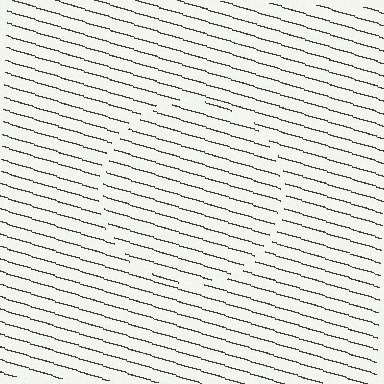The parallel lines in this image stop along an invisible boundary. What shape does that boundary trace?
An illusory circle. The interior of the shape contains the same grating, shifted by half a period — the contour is defined by the phase discontinuity where line-ends from the inner and outer gratings abut.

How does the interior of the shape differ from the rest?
The interior of the shape contains the same grating, shifted by half a period — the contour is defined by the phase discontinuity where line-ends from the inner and outer gratings abut.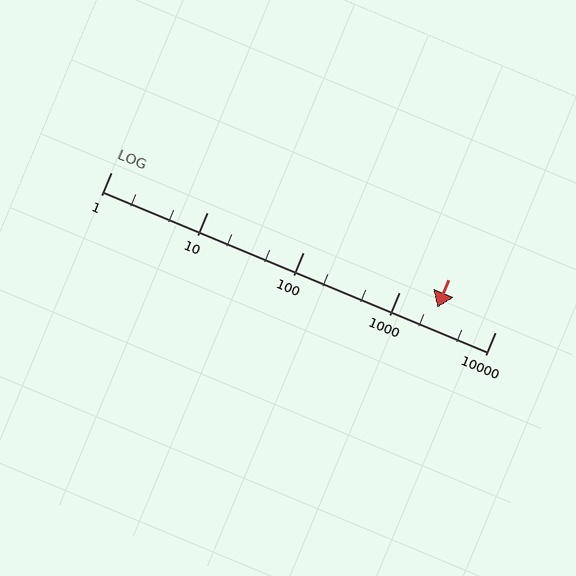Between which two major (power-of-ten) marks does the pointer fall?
The pointer is between 1000 and 10000.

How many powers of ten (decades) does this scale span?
The scale spans 4 decades, from 1 to 10000.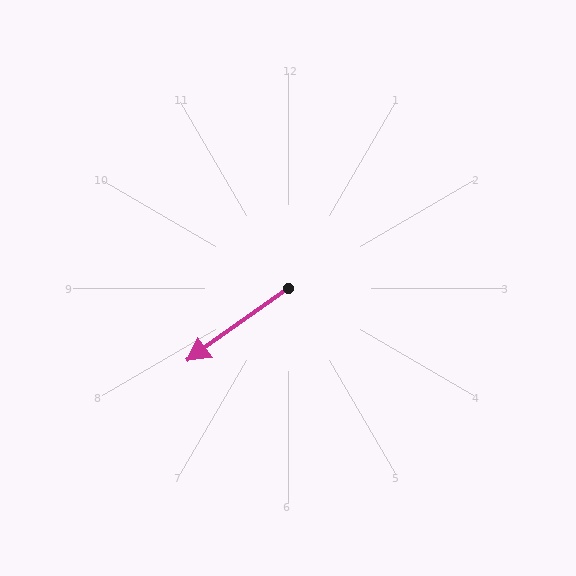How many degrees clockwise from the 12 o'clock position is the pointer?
Approximately 234 degrees.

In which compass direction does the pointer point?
Southwest.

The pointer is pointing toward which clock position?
Roughly 8 o'clock.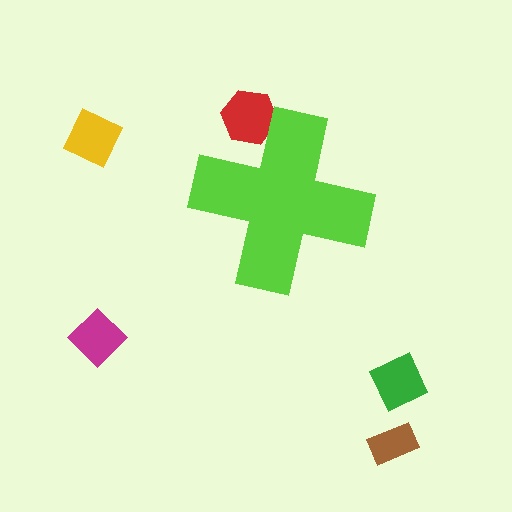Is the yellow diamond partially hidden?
No, the yellow diamond is fully visible.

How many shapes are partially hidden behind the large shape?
1 shape is partially hidden.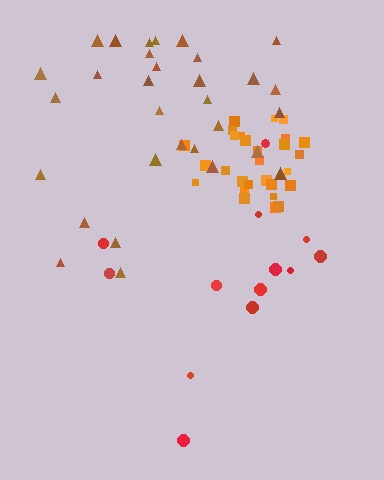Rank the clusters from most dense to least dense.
orange, brown, red.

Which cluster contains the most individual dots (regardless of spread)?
Orange (31).